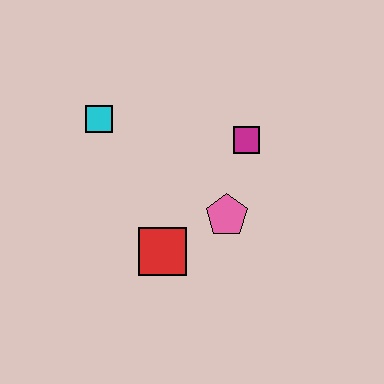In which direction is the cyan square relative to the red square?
The cyan square is above the red square.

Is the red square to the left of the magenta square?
Yes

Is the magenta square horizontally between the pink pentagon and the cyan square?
No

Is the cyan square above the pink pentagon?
Yes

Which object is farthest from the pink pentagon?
The cyan square is farthest from the pink pentagon.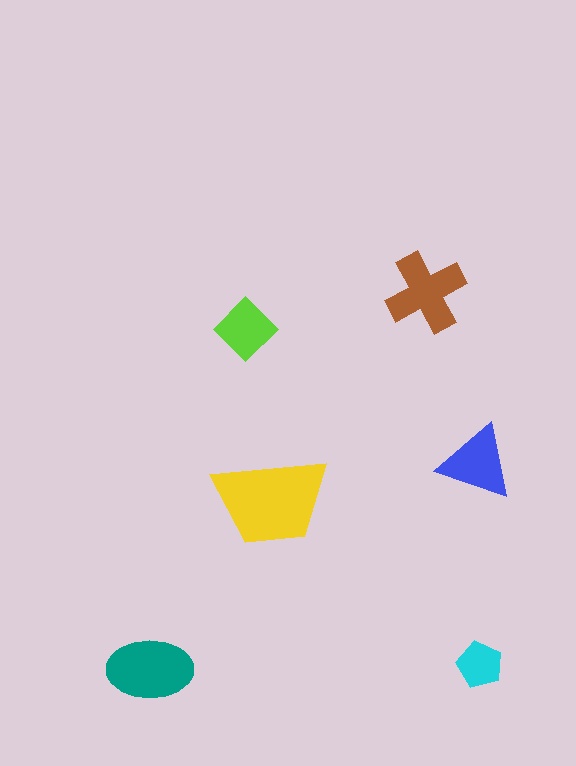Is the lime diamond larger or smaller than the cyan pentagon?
Larger.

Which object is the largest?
The yellow trapezoid.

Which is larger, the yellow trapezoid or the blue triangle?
The yellow trapezoid.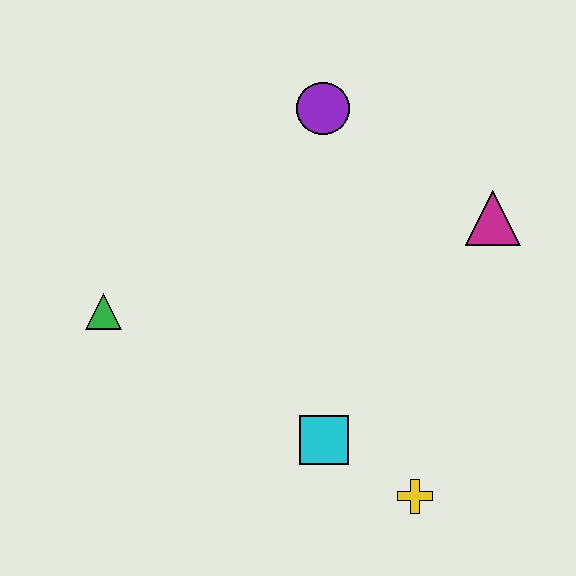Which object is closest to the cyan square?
The yellow cross is closest to the cyan square.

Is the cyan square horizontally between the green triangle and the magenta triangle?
Yes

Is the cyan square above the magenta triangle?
No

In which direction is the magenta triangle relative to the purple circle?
The magenta triangle is to the right of the purple circle.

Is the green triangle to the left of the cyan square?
Yes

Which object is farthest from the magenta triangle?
The green triangle is farthest from the magenta triangle.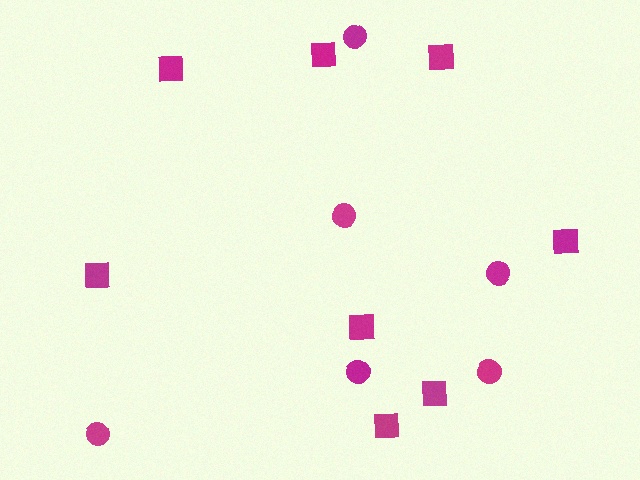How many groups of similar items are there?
There are 2 groups: one group of circles (6) and one group of squares (8).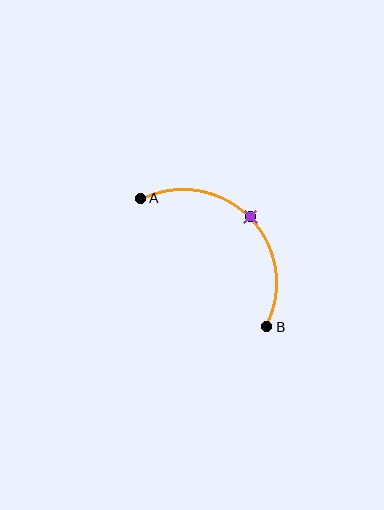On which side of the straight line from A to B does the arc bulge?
The arc bulges above and to the right of the straight line connecting A and B.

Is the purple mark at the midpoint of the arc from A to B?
Yes. The purple mark lies on the arc at equal arc-length from both A and B — it is the arc midpoint.